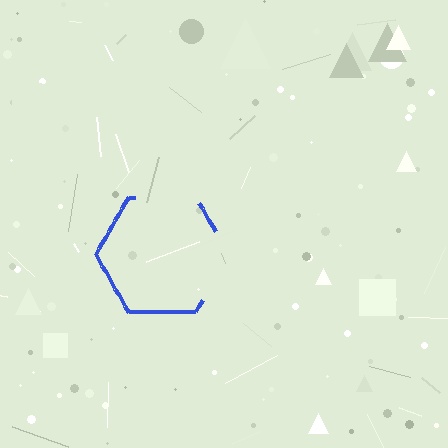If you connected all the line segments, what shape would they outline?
They would outline a hexagon.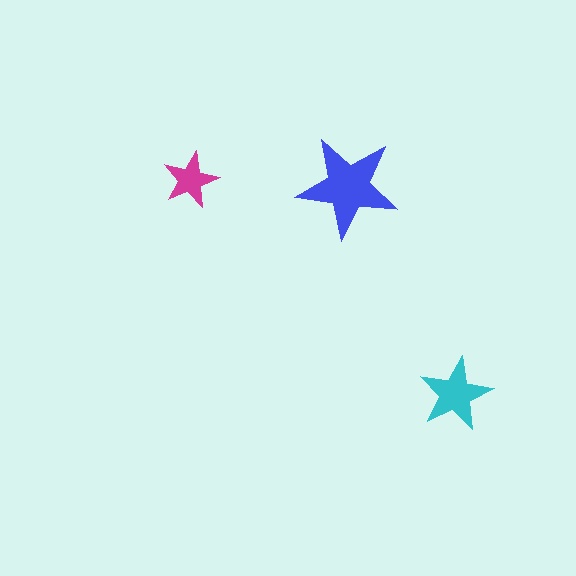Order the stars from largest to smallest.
the blue one, the cyan one, the magenta one.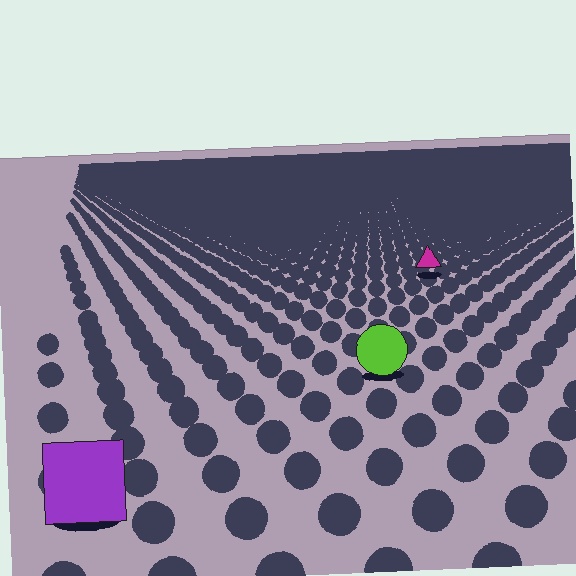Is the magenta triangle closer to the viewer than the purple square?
No. The purple square is closer — you can tell from the texture gradient: the ground texture is coarser near it.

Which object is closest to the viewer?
The purple square is closest. The texture marks near it are larger and more spread out.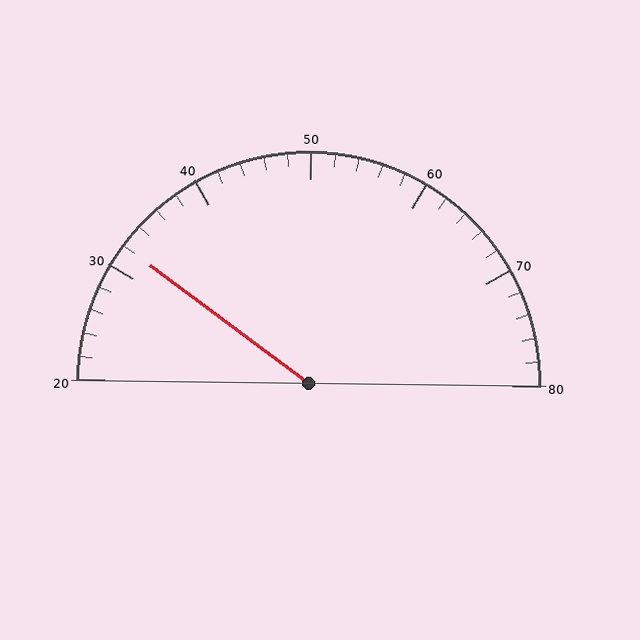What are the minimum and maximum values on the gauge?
The gauge ranges from 20 to 80.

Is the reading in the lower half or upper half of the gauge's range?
The reading is in the lower half of the range (20 to 80).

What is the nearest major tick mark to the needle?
The nearest major tick mark is 30.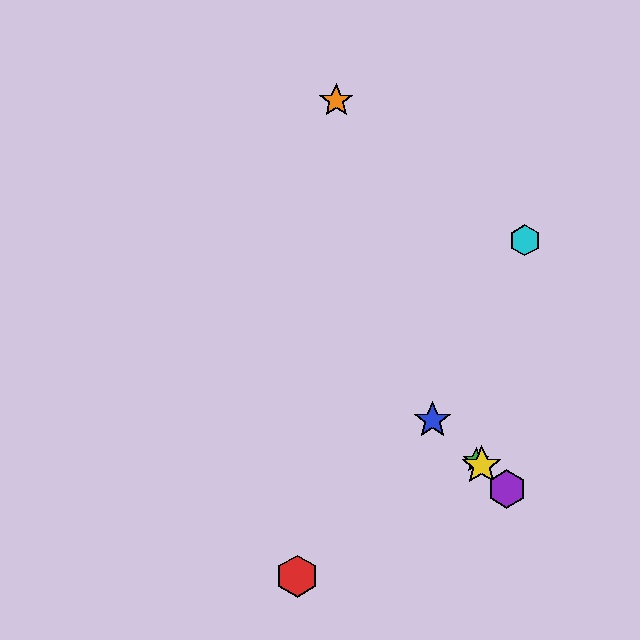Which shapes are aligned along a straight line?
The blue star, the green star, the yellow star, the purple hexagon are aligned along a straight line.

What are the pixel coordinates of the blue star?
The blue star is at (432, 420).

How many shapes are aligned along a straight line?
4 shapes (the blue star, the green star, the yellow star, the purple hexagon) are aligned along a straight line.